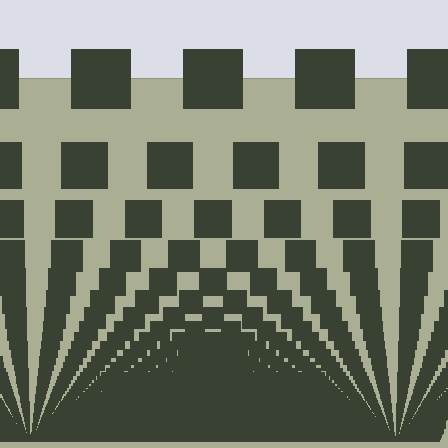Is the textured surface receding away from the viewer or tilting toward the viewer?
The surface appears to tilt toward the viewer. Texture elements get larger and sparser toward the top.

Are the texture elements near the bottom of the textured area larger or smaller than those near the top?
Smaller. The gradient is inverted — elements near the bottom are smaller and denser.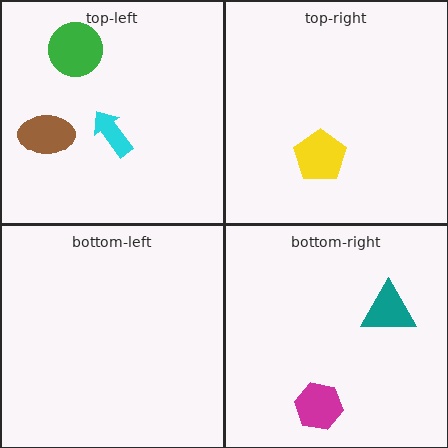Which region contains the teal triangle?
The bottom-right region.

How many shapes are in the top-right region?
1.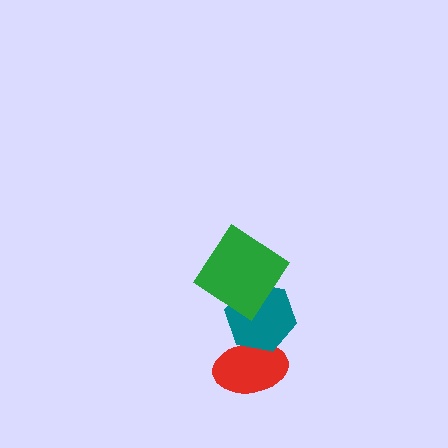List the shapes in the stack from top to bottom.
From top to bottom: the green diamond, the teal hexagon, the red ellipse.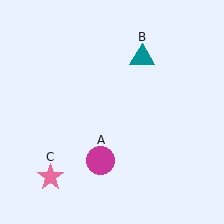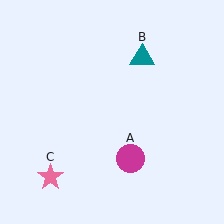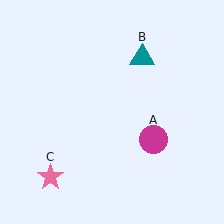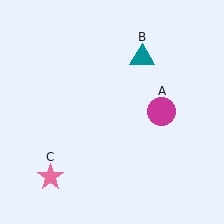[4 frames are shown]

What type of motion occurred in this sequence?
The magenta circle (object A) rotated counterclockwise around the center of the scene.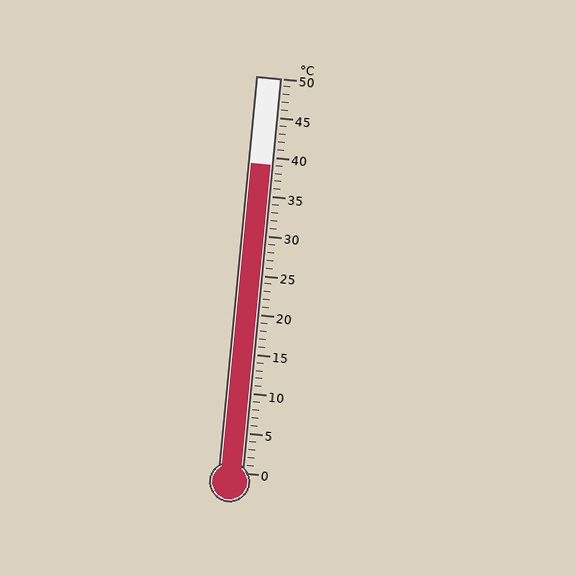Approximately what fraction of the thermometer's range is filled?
The thermometer is filled to approximately 80% of its range.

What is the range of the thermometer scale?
The thermometer scale ranges from 0°C to 50°C.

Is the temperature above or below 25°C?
The temperature is above 25°C.